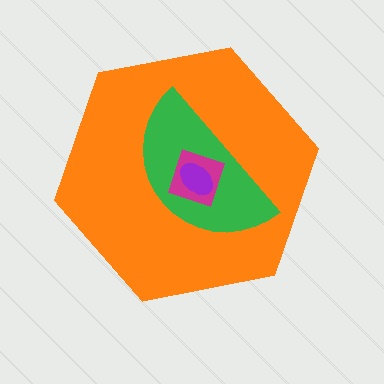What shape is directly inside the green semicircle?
The magenta square.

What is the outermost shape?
The orange hexagon.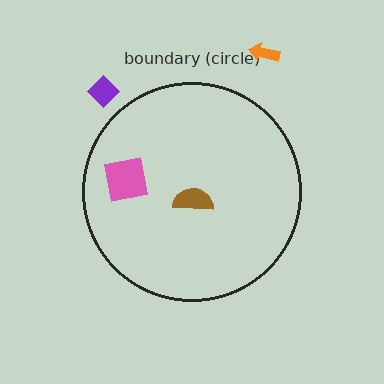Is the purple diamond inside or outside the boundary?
Outside.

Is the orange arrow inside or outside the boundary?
Outside.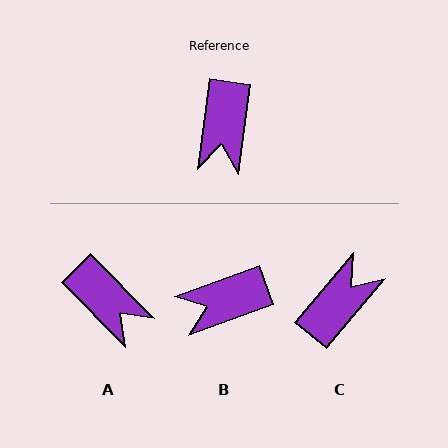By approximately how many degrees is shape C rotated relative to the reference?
Approximately 148 degrees counter-clockwise.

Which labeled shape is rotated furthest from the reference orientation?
C, about 148 degrees away.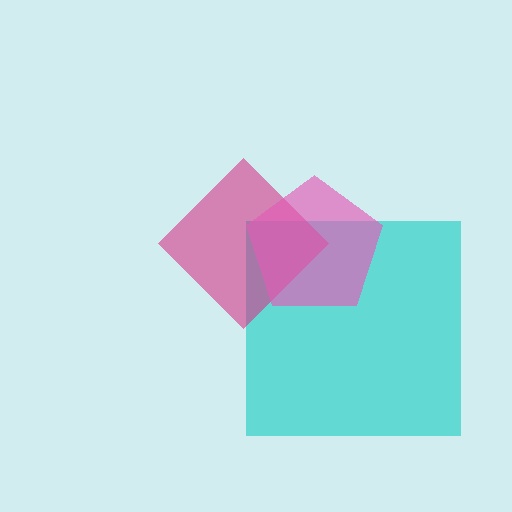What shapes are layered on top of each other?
The layered shapes are: a cyan square, a magenta diamond, a pink pentagon.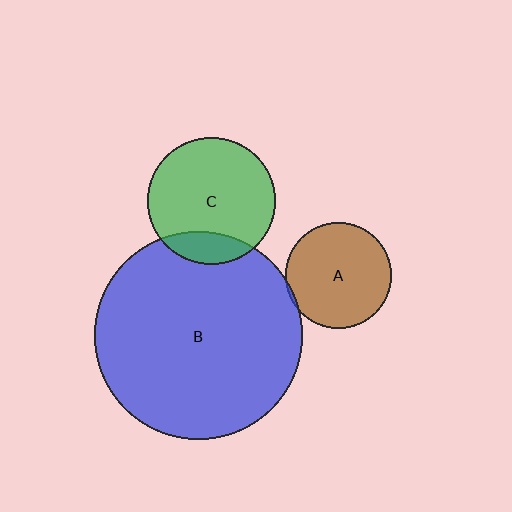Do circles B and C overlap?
Yes.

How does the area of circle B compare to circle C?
Approximately 2.7 times.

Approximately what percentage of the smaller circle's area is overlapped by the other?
Approximately 15%.